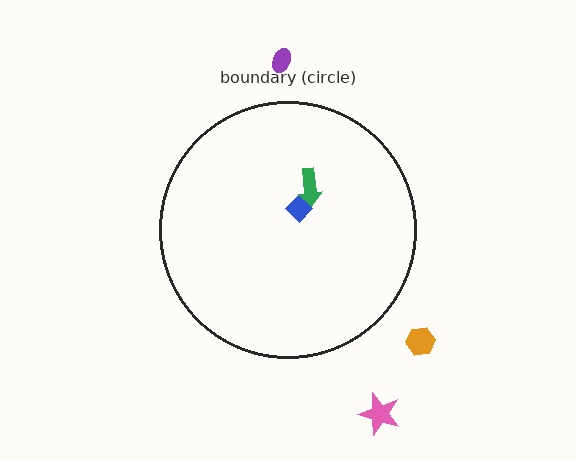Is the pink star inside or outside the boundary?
Outside.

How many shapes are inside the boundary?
2 inside, 3 outside.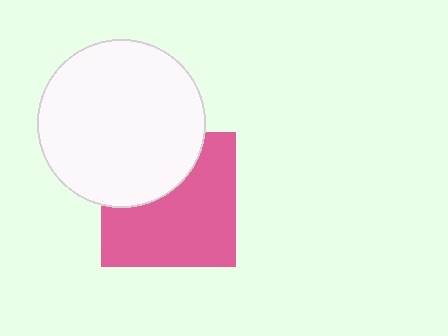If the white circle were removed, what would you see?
You would see the complete pink square.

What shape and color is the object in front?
The object in front is a white circle.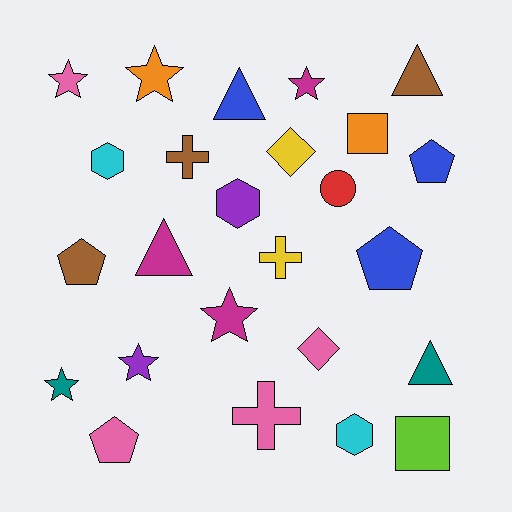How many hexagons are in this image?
There are 3 hexagons.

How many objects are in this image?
There are 25 objects.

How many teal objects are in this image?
There are 2 teal objects.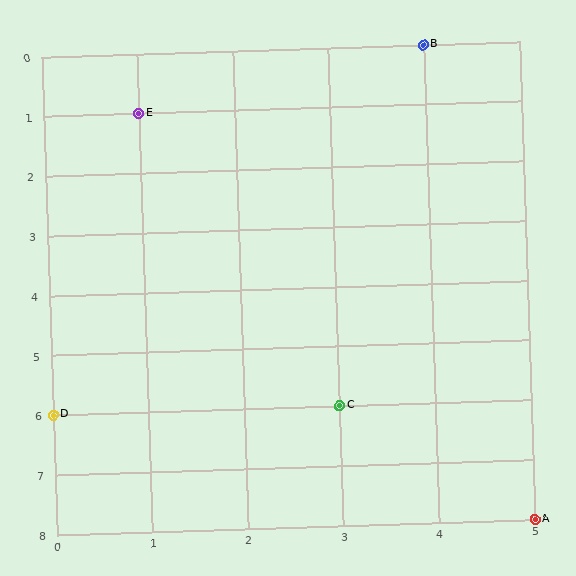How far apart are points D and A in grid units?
Points D and A are 5 columns and 2 rows apart (about 5.4 grid units diagonally).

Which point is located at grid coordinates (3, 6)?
Point C is at (3, 6).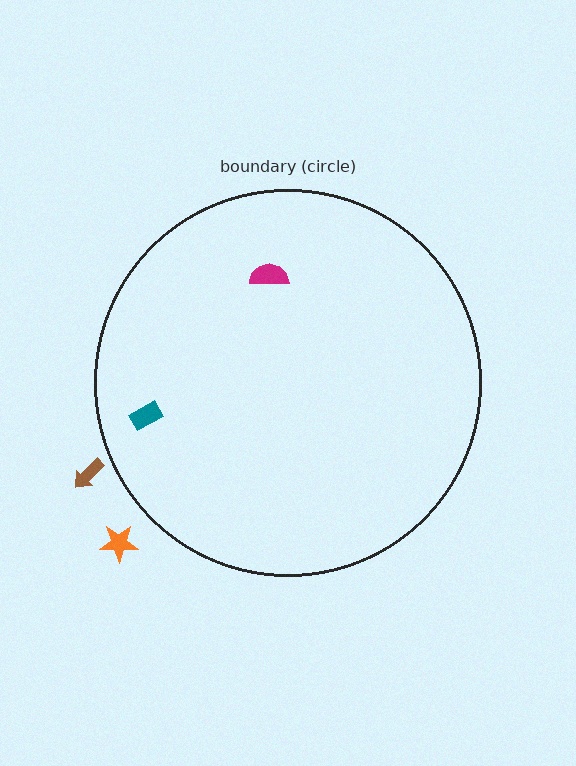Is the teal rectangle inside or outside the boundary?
Inside.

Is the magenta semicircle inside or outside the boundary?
Inside.